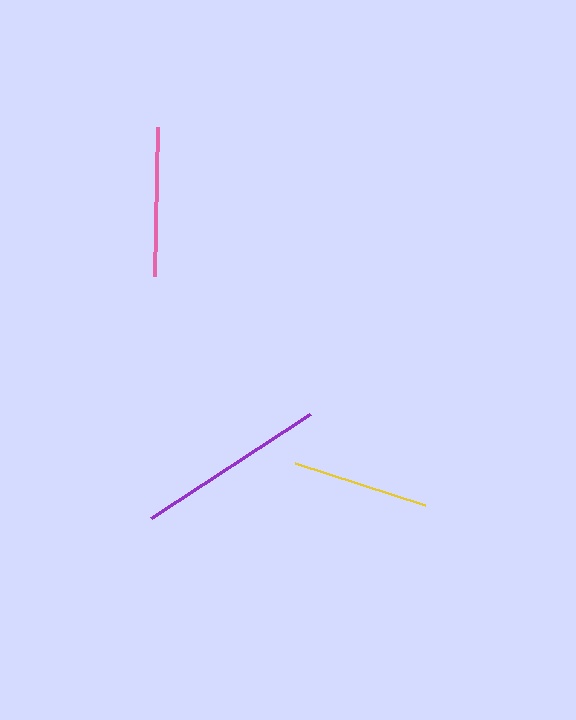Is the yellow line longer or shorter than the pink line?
The pink line is longer than the yellow line.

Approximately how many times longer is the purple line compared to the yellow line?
The purple line is approximately 1.4 times the length of the yellow line.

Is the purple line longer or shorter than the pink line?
The purple line is longer than the pink line.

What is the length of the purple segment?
The purple segment is approximately 190 pixels long.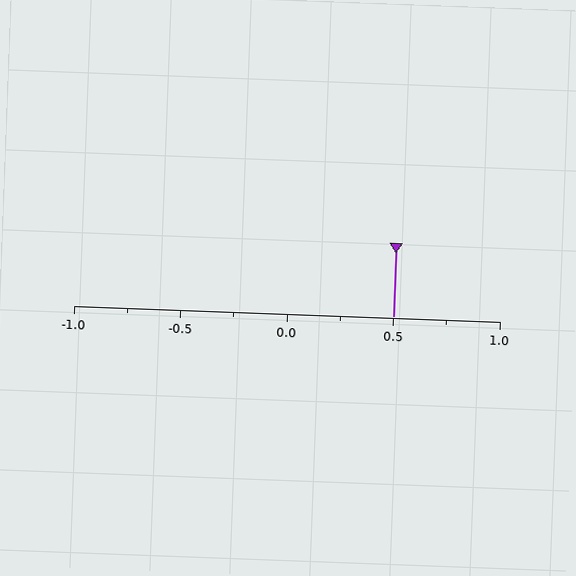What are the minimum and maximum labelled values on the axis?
The axis runs from -1.0 to 1.0.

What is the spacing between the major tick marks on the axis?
The major ticks are spaced 0.5 apart.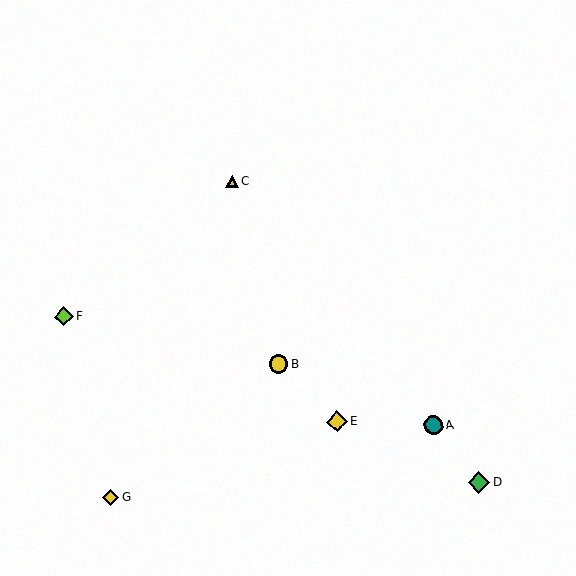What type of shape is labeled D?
Shape D is a green diamond.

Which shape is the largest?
The yellow diamond (labeled E) is the largest.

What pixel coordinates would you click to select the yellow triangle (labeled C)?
Click at (232, 181) to select the yellow triangle C.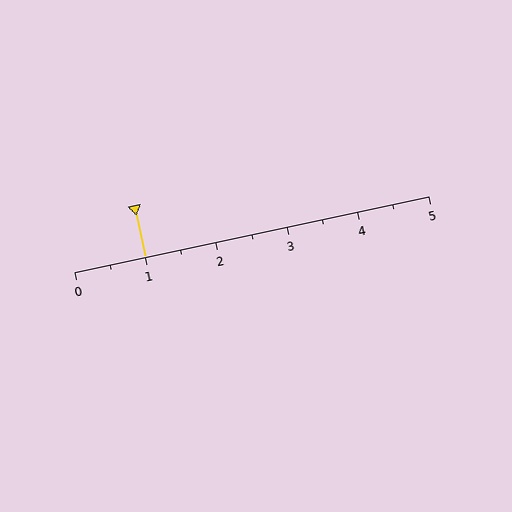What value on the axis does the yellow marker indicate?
The marker indicates approximately 1.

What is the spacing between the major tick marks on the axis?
The major ticks are spaced 1 apart.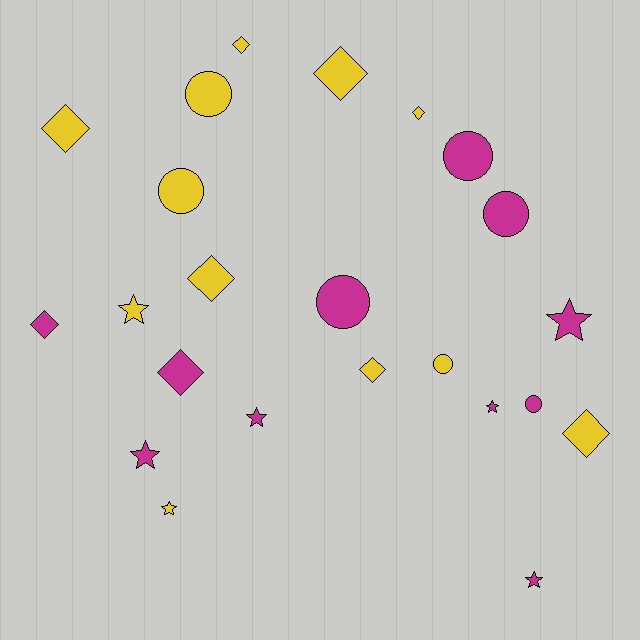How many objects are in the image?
There are 23 objects.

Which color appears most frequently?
Yellow, with 12 objects.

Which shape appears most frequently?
Diamond, with 9 objects.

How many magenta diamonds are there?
There are 2 magenta diamonds.